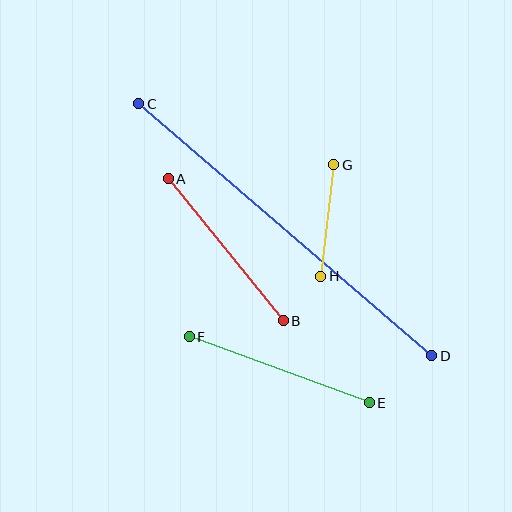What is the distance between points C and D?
The distance is approximately 387 pixels.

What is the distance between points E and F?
The distance is approximately 192 pixels.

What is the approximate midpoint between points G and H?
The midpoint is at approximately (327, 220) pixels.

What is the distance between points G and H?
The distance is approximately 112 pixels.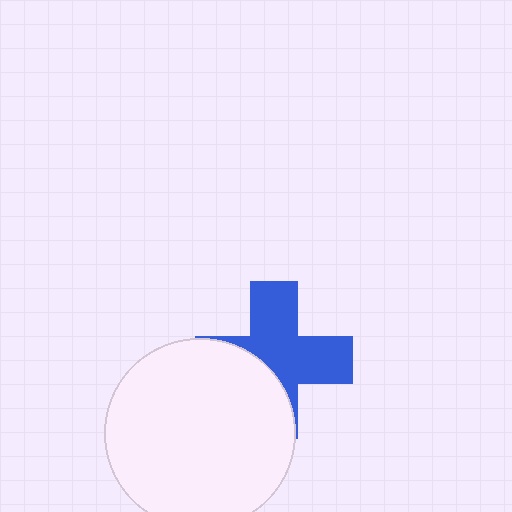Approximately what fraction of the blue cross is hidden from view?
Roughly 40% of the blue cross is hidden behind the white circle.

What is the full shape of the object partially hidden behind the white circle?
The partially hidden object is a blue cross.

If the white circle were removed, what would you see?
You would see the complete blue cross.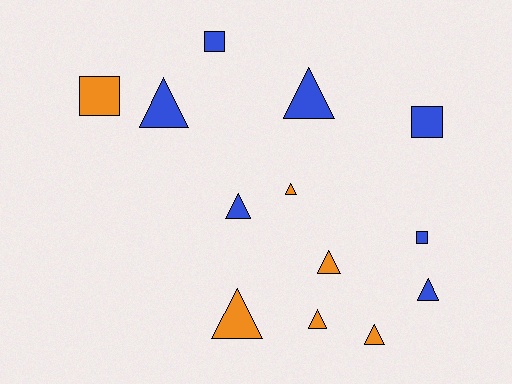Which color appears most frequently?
Blue, with 7 objects.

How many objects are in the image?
There are 13 objects.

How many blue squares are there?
There are 3 blue squares.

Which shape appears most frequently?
Triangle, with 9 objects.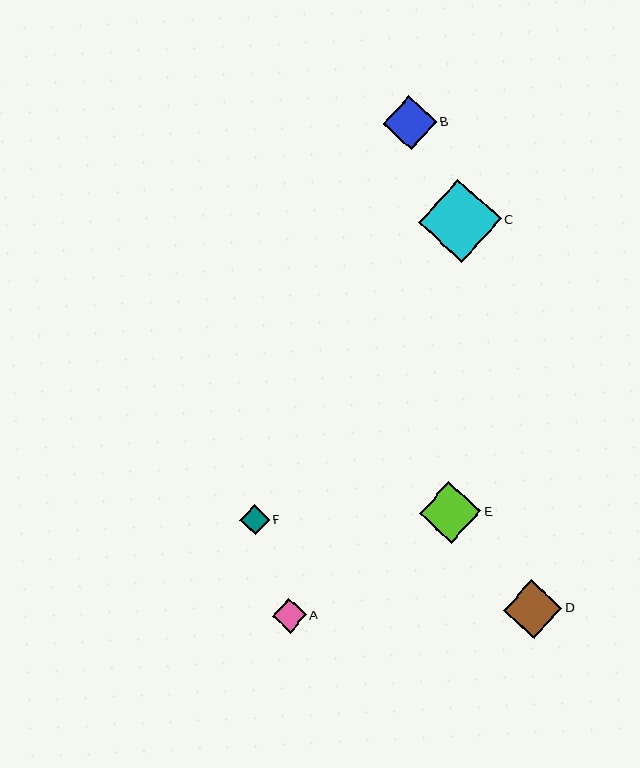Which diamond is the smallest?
Diamond F is the smallest with a size of approximately 30 pixels.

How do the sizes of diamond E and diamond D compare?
Diamond E and diamond D are approximately the same size.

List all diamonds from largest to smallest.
From largest to smallest: C, E, D, B, A, F.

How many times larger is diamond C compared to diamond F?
Diamond C is approximately 2.8 times the size of diamond F.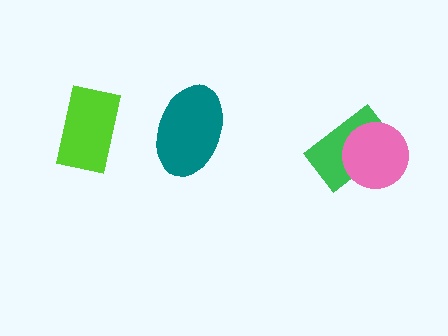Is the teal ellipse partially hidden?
No, no other shape covers it.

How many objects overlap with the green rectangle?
1 object overlaps with the green rectangle.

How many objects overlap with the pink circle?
1 object overlaps with the pink circle.